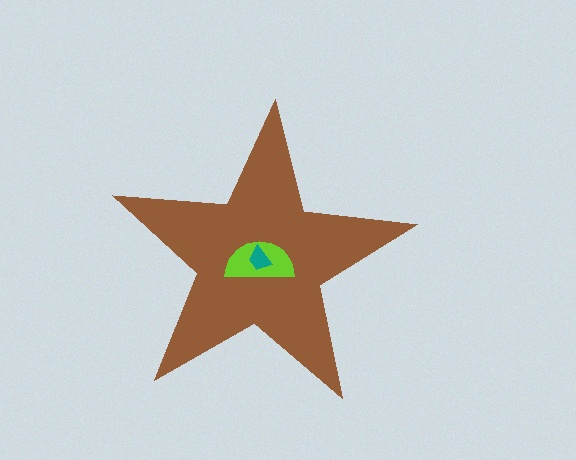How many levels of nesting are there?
3.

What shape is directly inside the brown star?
The lime semicircle.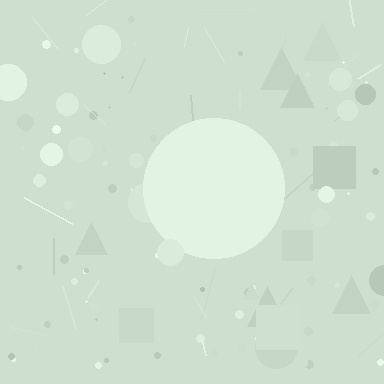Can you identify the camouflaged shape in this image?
The camouflaged shape is a circle.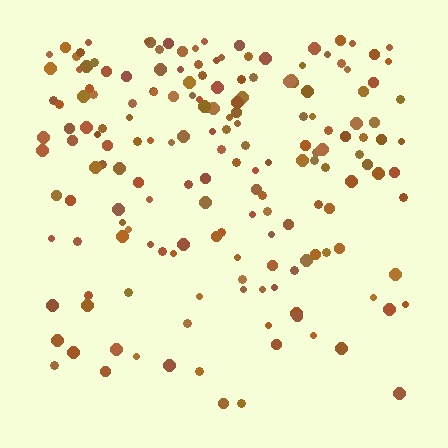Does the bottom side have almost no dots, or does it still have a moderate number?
Still a moderate number, just noticeably fewer than the top.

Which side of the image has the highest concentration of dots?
The top.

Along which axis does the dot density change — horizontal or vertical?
Vertical.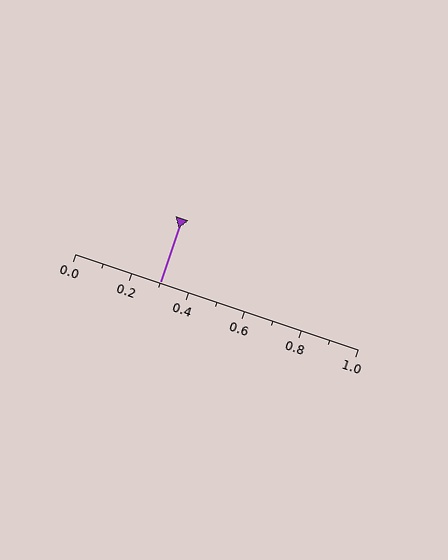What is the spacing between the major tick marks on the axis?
The major ticks are spaced 0.2 apart.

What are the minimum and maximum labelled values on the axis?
The axis runs from 0.0 to 1.0.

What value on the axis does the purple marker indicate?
The marker indicates approximately 0.3.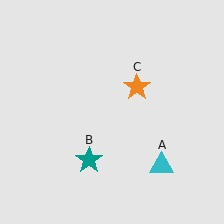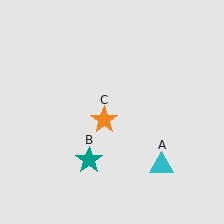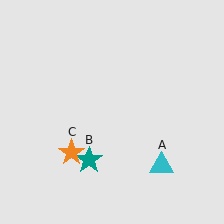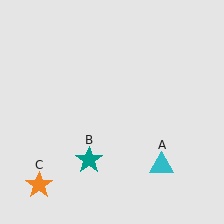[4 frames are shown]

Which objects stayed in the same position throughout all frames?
Cyan triangle (object A) and teal star (object B) remained stationary.